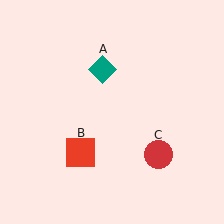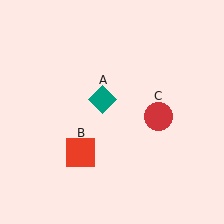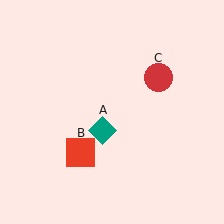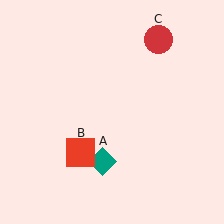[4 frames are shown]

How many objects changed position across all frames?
2 objects changed position: teal diamond (object A), red circle (object C).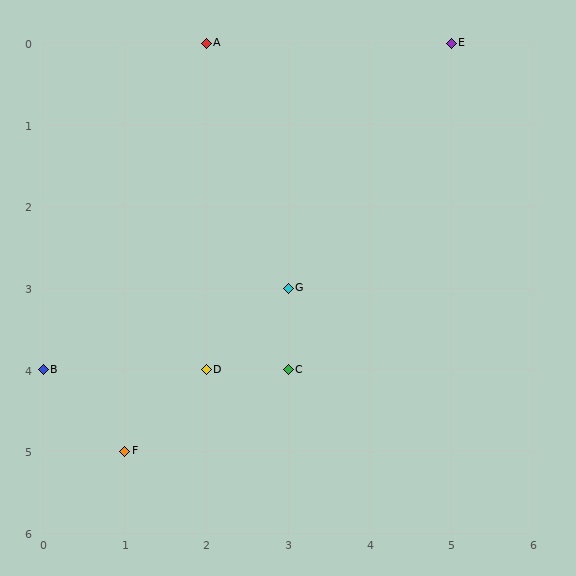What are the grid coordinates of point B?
Point B is at grid coordinates (0, 4).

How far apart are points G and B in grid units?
Points G and B are 3 columns and 1 row apart (about 3.2 grid units diagonally).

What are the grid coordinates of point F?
Point F is at grid coordinates (1, 5).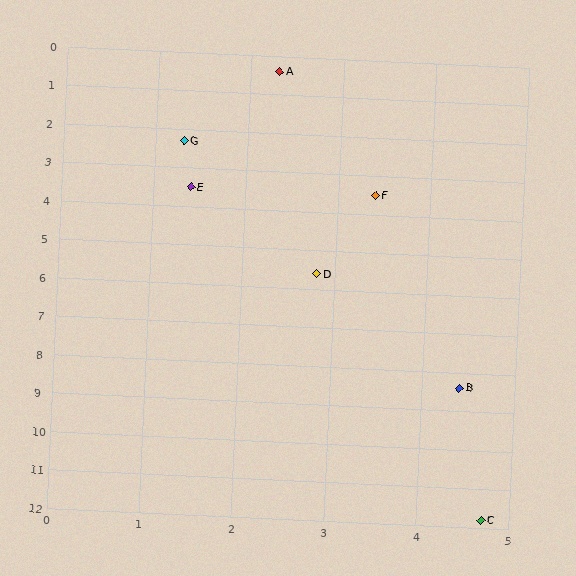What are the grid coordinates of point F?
Point F is at approximately (3.4, 3.5).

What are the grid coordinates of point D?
Point D is at approximately (2.8, 5.6).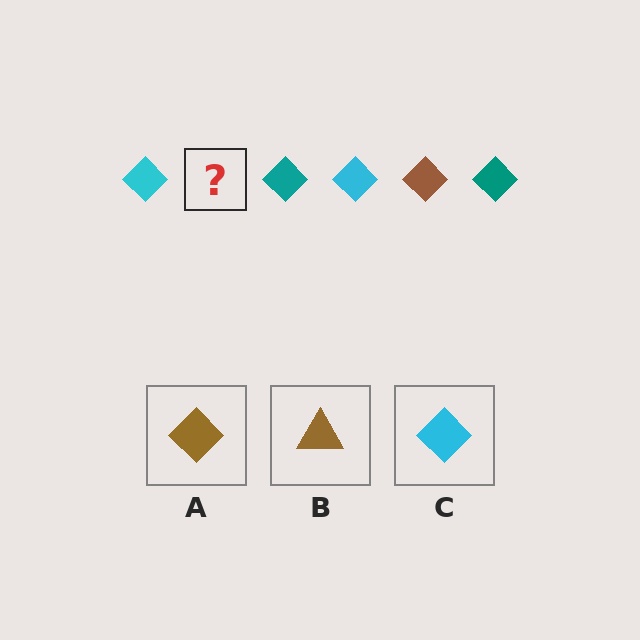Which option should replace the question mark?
Option A.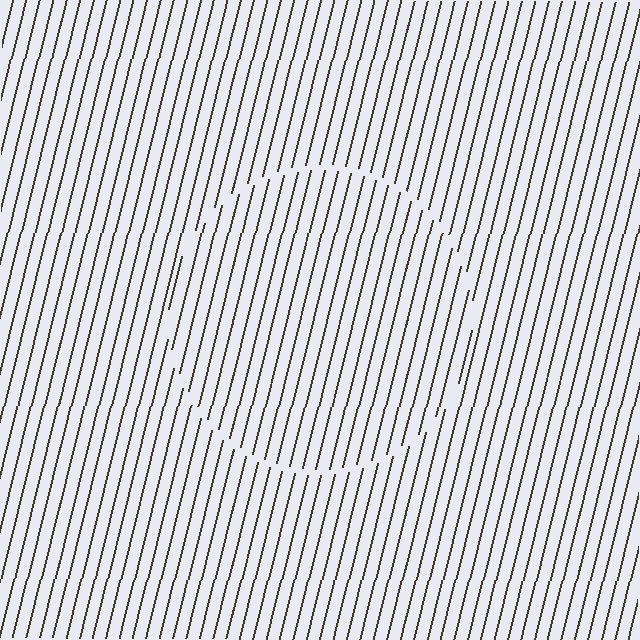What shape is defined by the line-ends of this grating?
An illusory circle. The interior of the shape contains the same grating, shifted by half a period — the contour is defined by the phase discontinuity where line-ends from the inner and outer gratings abut.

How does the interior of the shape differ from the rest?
The interior of the shape contains the same grating, shifted by half a period — the contour is defined by the phase discontinuity where line-ends from the inner and outer gratings abut.